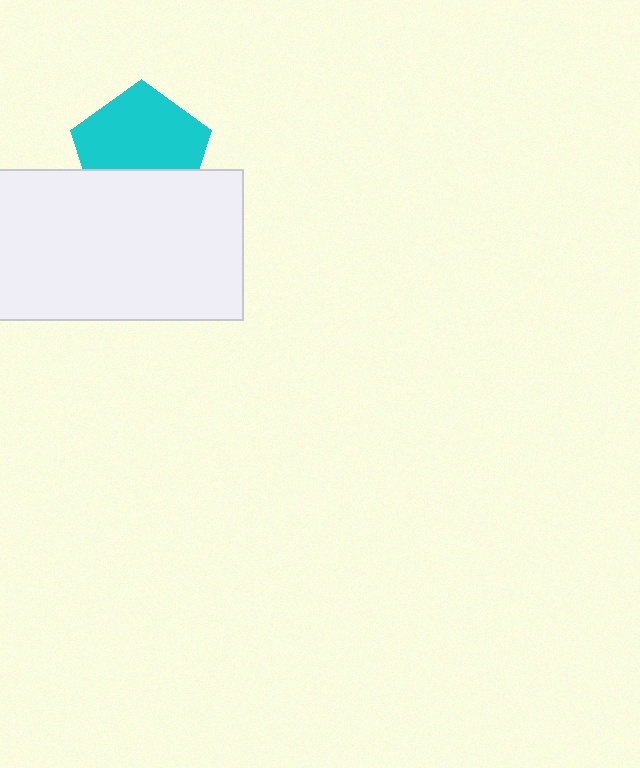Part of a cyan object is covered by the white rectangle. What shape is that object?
It is a pentagon.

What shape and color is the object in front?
The object in front is a white rectangle.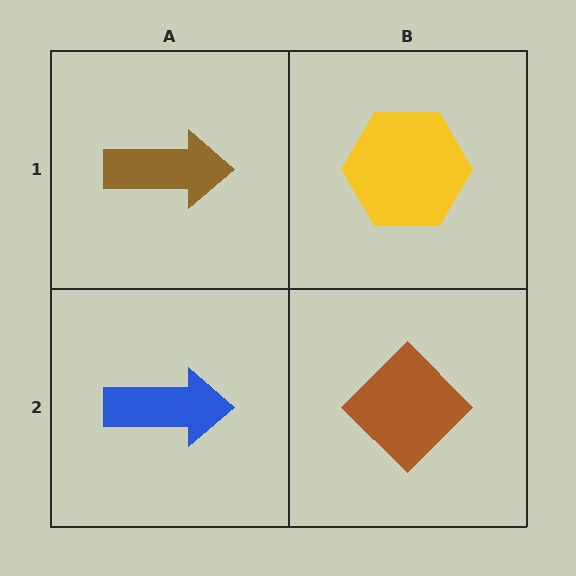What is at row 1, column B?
A yellow hexagon.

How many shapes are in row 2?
2 shapes.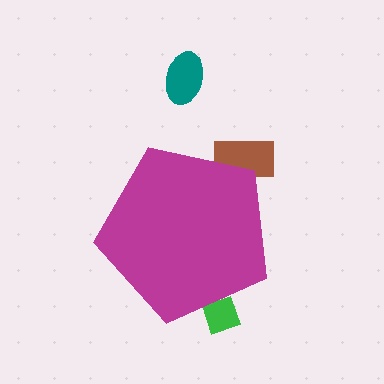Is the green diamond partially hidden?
Yes, the green diamond is partially hidden behind the magenta pentagon.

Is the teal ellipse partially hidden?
No, the teal ellipse is fully visible.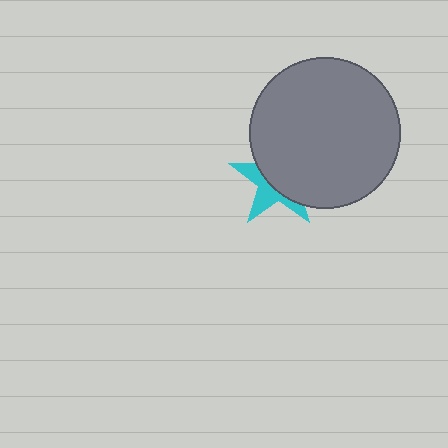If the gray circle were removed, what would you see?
You would see the complete cyan star.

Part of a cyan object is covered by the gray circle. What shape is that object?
It is a star.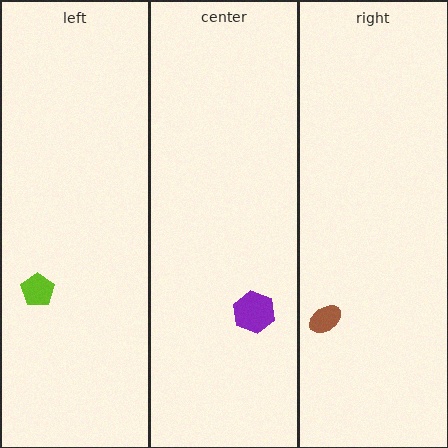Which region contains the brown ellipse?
The right region.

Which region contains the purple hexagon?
The center region.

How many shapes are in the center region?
1.